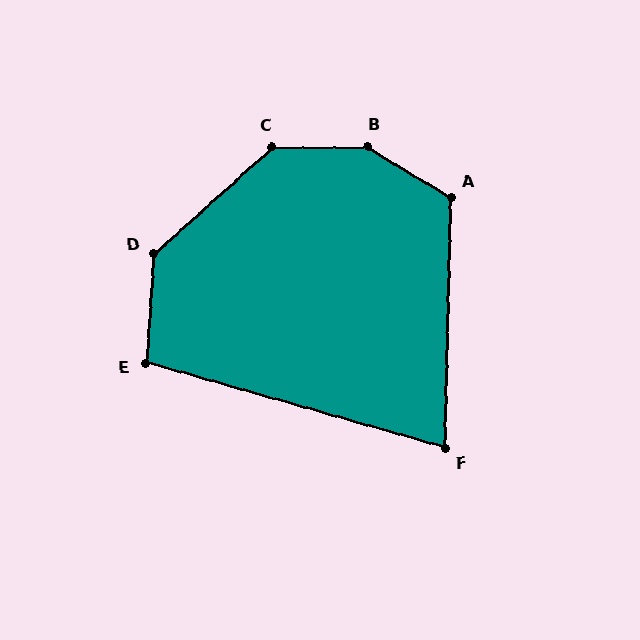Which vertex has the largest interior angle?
B, at approximately 149 degrees.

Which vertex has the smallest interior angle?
F, at approximately 75 degrees.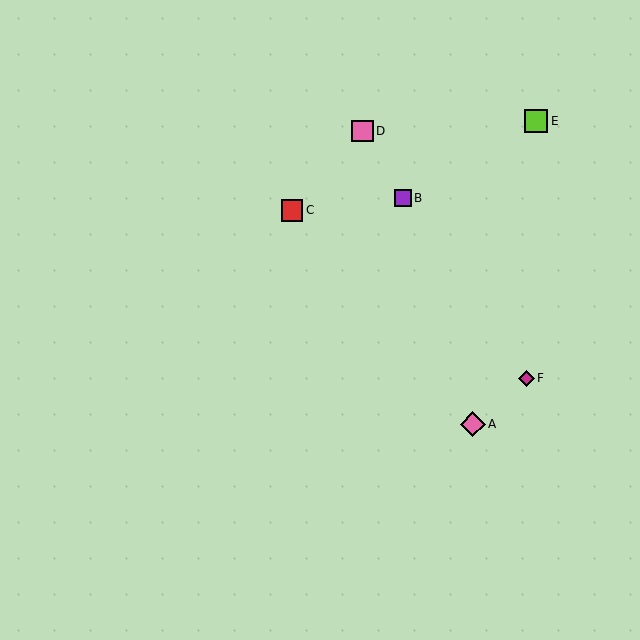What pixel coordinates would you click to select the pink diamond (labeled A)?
Click at (473, 424) to select the pink diamond A.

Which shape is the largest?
The pink diamond (labeled A) is the largest.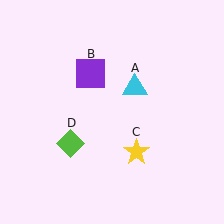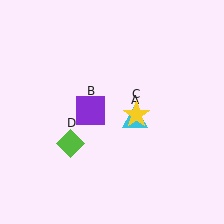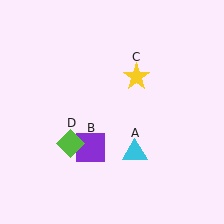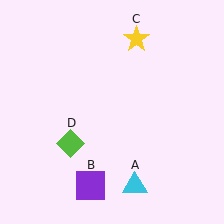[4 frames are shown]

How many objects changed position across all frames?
3 objects changed position: cyan triangle (object A), purple square (object B), yellow star (object C).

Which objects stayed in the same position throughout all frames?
Lime diamond (object D) remained stationary.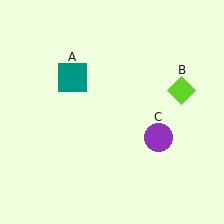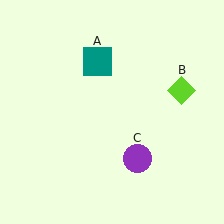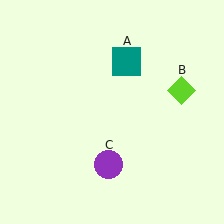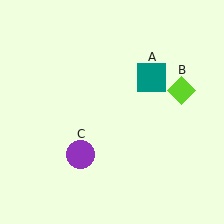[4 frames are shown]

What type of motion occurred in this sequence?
The teal square (object A), purple circle (object C) rotated clockwise around the center of the scene.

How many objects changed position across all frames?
2 objects changed position: teal square (object A), purple circle (object C).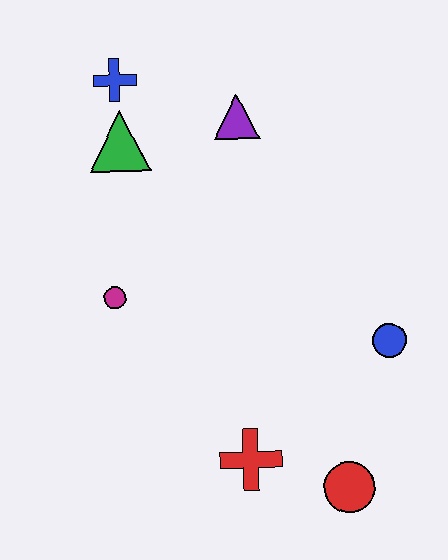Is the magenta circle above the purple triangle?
No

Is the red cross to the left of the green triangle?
No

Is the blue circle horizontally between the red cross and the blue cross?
No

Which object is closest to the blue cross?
The green triangle is closest to the blue cross.